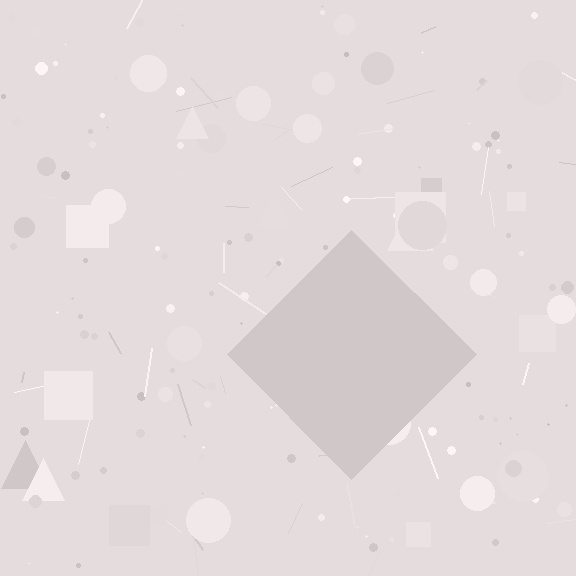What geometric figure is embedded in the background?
A diamond is embedded in the background.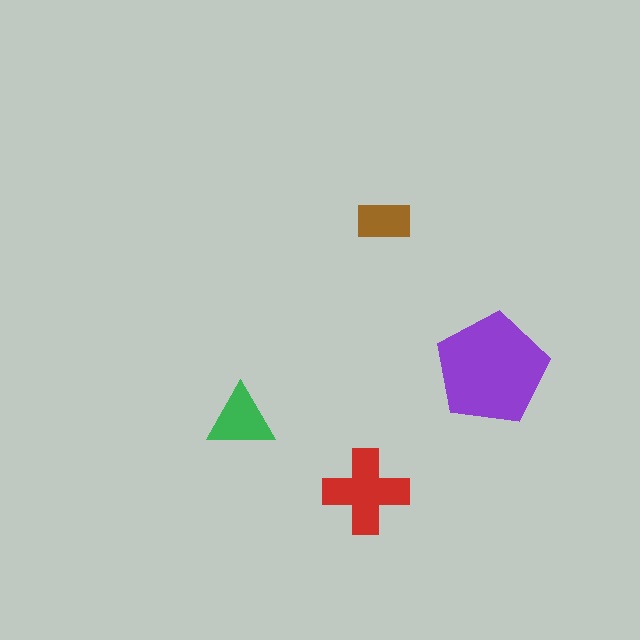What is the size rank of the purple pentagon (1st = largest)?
1st.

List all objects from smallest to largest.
The brown rectangle, the green triangle, the red cross, the purple pentagon.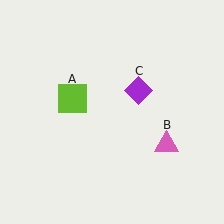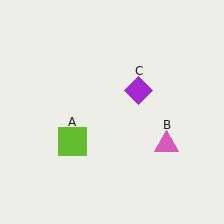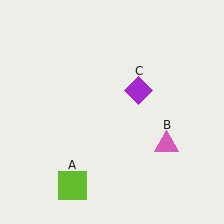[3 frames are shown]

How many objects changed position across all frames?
1 object changed position: lime square (object A).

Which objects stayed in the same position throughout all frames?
Pink triangle (object B) and purple diamond (object C) remained stationary.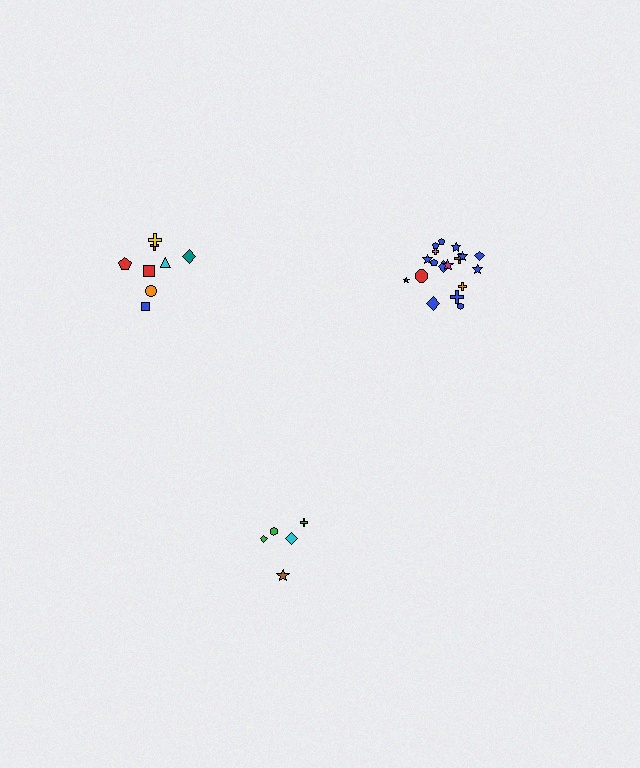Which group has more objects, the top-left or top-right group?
The top-right group.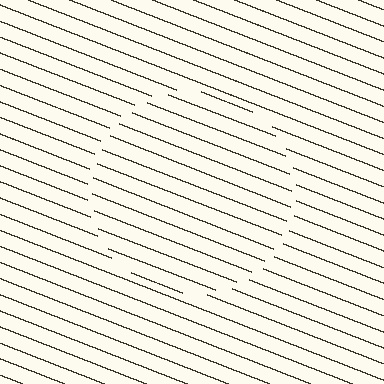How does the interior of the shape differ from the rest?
The interior of the shape contains the same grating, shifted by half a period — the contour is defined by the phase discontinuity where line-ends from the inner and outer gratings abut.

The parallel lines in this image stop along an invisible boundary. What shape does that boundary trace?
An illusory circle. The interior of the shape contains the same grating, shifted by half a period — the contour is defined by the phase discontinuity where line-ends from the inner and outer gratings abut.